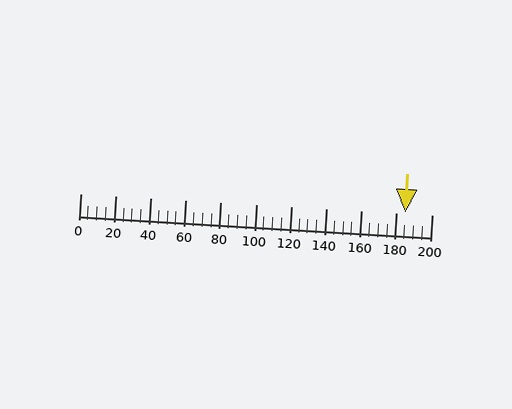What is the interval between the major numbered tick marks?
The major tick marks are spaced 20 units apart.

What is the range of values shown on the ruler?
The ruler shows values from 0 to 200.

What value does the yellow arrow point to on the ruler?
The yellow arrow points to approximately 185.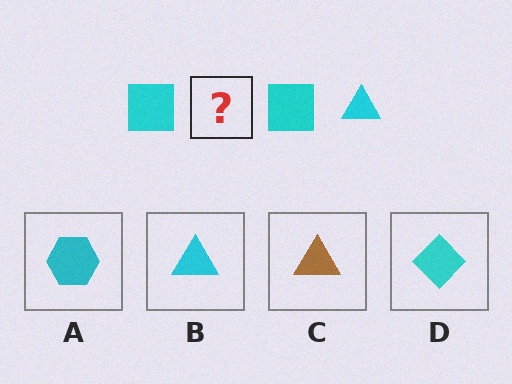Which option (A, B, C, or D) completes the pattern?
B.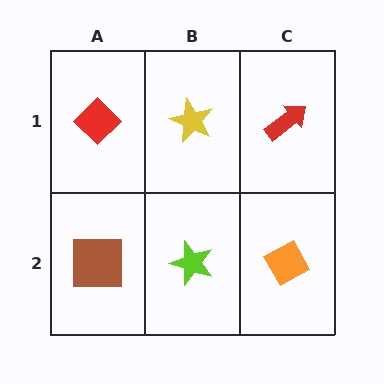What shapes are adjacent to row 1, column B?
A lime star (row 2, column B), a red diamond (row 1, column A), a red arrow (row 1, column C).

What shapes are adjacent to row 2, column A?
A red diamond (row 1, column A), a lime star (row 2, column B).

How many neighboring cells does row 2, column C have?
2.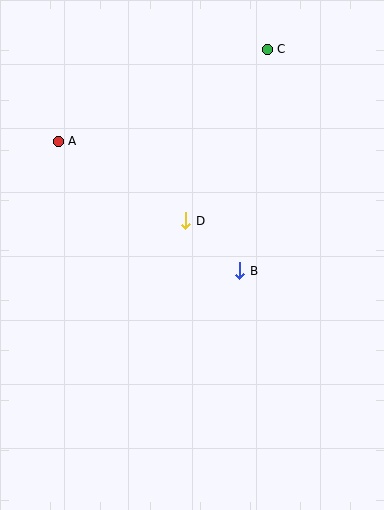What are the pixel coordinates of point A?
Point A is at (58, 141).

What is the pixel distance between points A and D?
The distance between A and D is 150 pixels.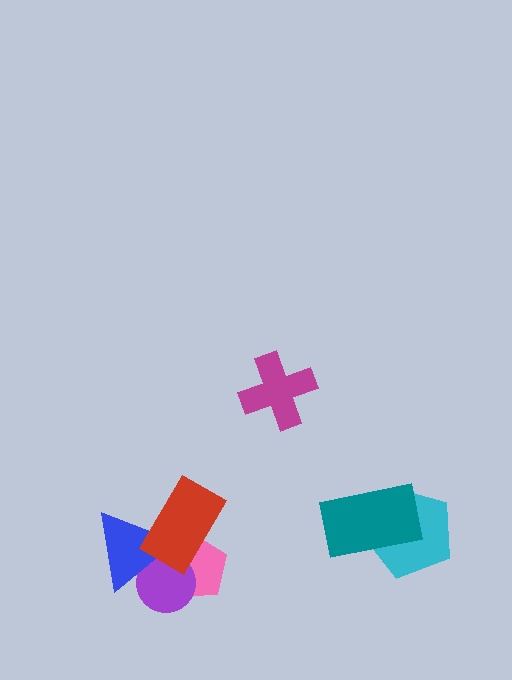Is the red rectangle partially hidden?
No, no other shape covers it.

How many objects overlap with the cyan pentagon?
1 object overlaps with the cyan pentagon.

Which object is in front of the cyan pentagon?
The teal rectangle is in front of the cyan pentagon.